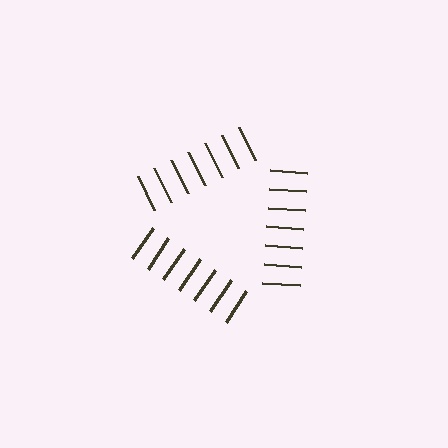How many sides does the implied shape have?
3 sides — the line-ends trace a triangle.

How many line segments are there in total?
21 — 7 along each of the 3 edges.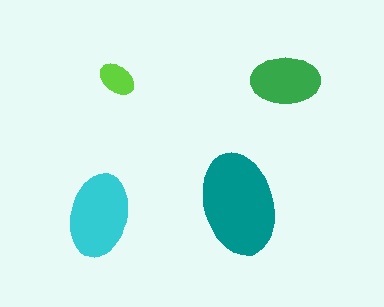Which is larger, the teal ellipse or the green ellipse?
The teal one.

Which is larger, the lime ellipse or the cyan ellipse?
The cyan one.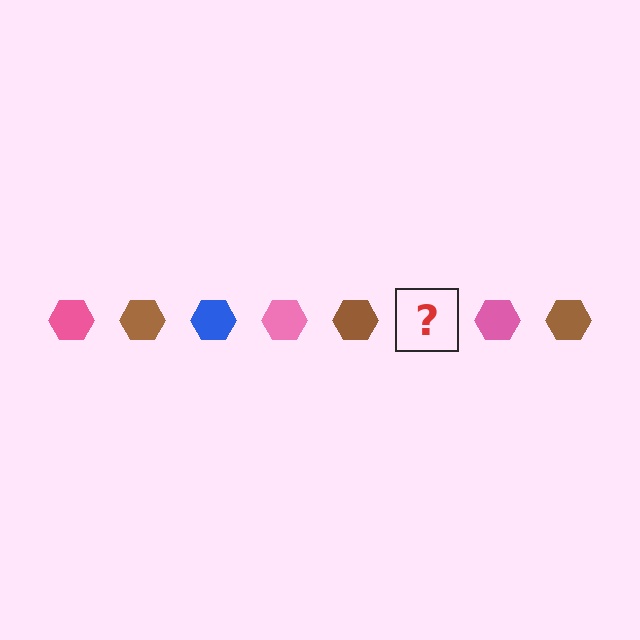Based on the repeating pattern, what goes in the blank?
The blank should be a blue hexagon.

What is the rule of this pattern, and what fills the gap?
The rule is that the pattern cycles through pink, brown, blue hexagons. The gap should be filled with a blue hexagon.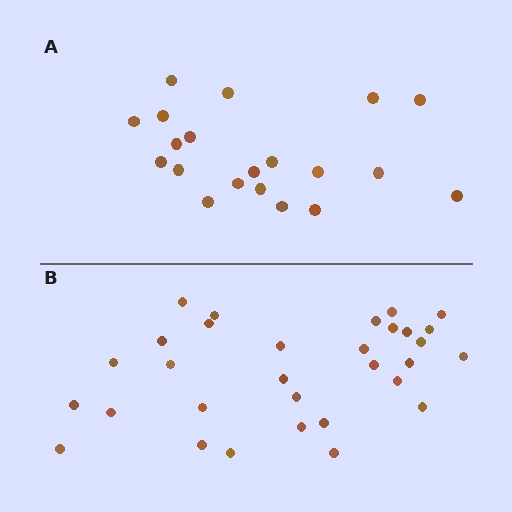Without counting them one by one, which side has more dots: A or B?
Region B (the bottom region) has more dots.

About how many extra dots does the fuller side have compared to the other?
Region B has roughly 12 or so more dots than region A.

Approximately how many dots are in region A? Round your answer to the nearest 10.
About 20 dots.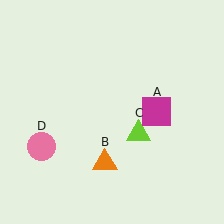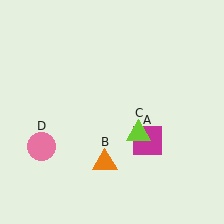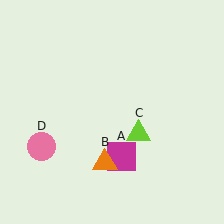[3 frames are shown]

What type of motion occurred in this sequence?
The magenta square (object A) rotated clockwise around the center of the scene.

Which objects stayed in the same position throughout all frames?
Orange triangle (object B) and lime triangle (object C) and pink circle (object D) remained stationary.